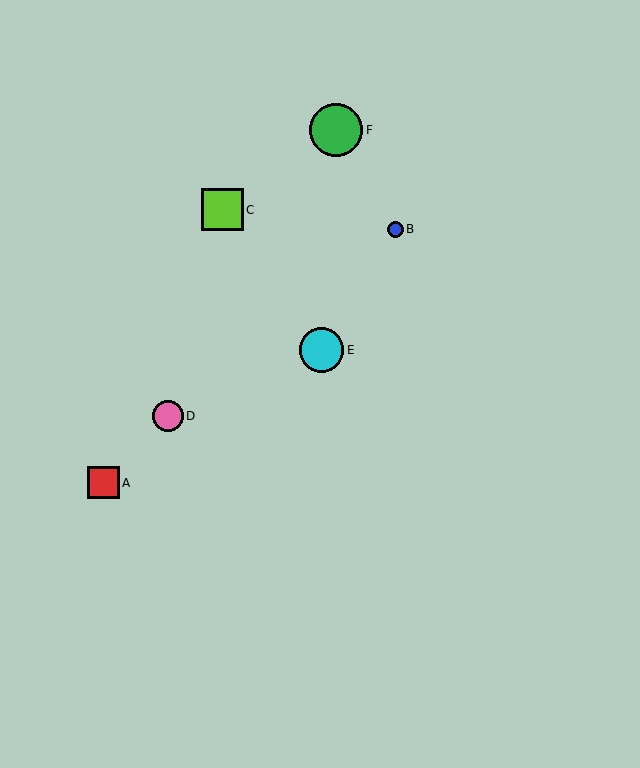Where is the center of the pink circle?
The center of the pink circle is at (168, 416).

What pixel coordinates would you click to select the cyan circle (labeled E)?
Click at (322, 350) to select the cyan circle E.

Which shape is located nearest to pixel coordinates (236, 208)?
The lime square (labeled C) at (222, 210) is nearest to that location.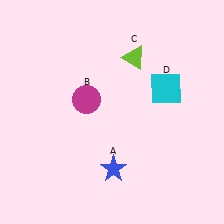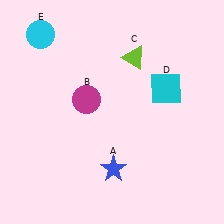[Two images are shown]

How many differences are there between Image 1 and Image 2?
There is 1 difference between the two images.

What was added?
A cyan circle (E) was added in Image 2.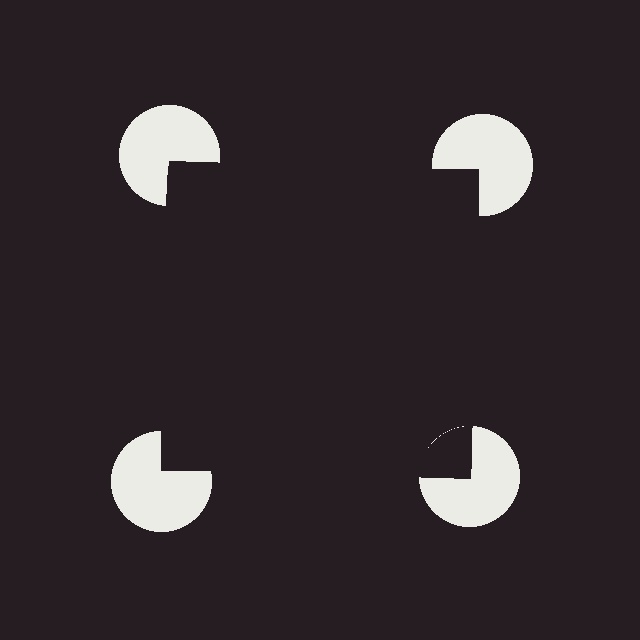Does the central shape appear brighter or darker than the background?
It typically appears slightly darker than the background, even though no actual brightness change is drawn.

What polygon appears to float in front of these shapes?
An illusory square — its edges are inferred from the aligned wedge cuts in the pac-man discs, not physically drawn.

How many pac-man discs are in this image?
There are 4 — one at each vertex of the illusory square.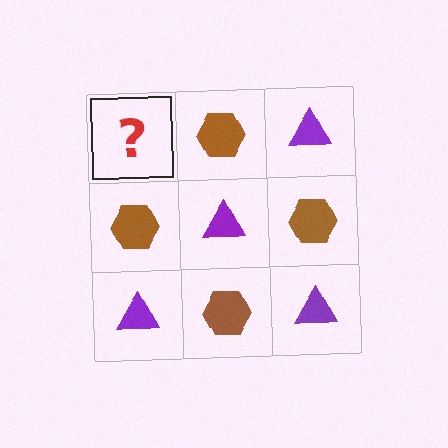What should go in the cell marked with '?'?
The missing cell should contain a purple triangle.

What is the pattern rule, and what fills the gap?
The rule is that it alternates purple triangle and brown hexagon in a checkerboard pattern. The gap should be filled with a purple triangle.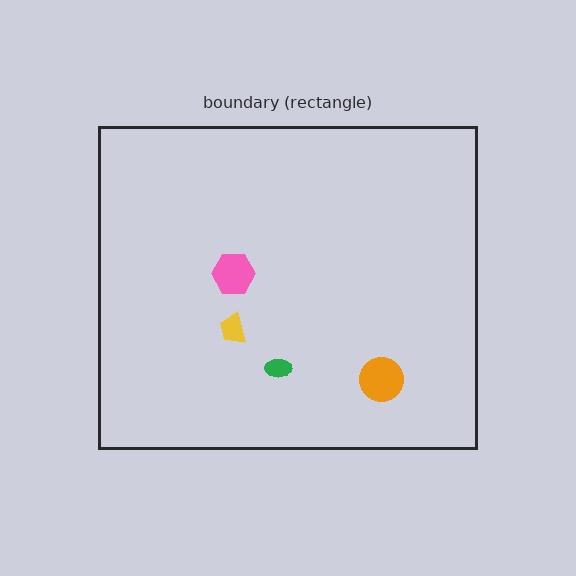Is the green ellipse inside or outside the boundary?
Inside.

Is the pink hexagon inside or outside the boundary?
Inside.